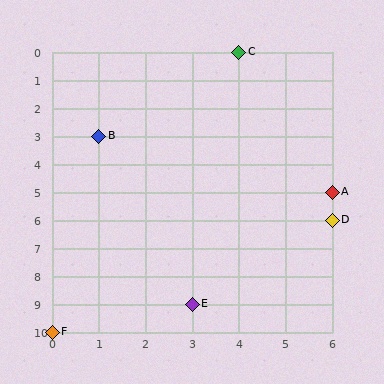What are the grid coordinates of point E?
Point E is at grid coordinates (3, 9).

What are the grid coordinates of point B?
Point B is at grid coordinates (1, 3).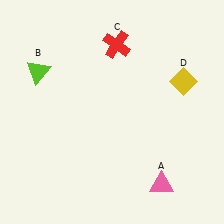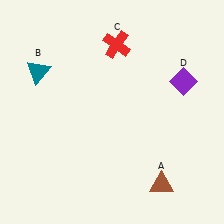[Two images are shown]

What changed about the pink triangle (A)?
In Image 1, A is pink. In Image 2, it changed to brown.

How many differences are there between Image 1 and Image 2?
There are 3 differences between the two images.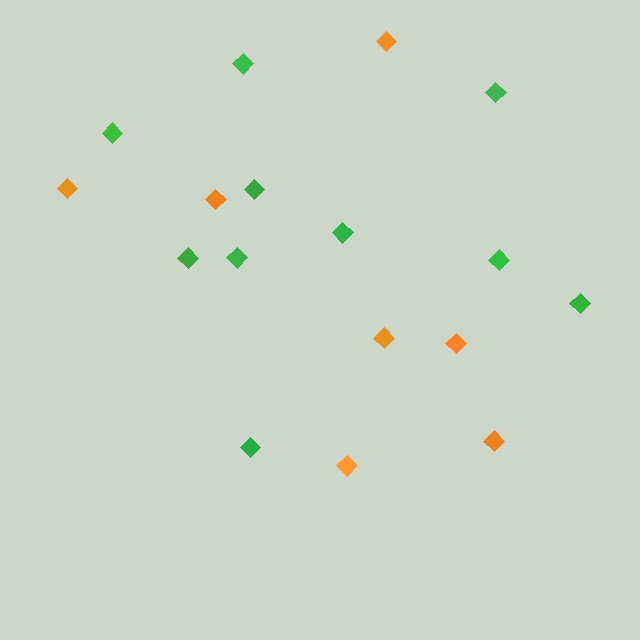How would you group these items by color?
There are 2 groups: one group of orange diamonds (7) and one group of green diamonds (10).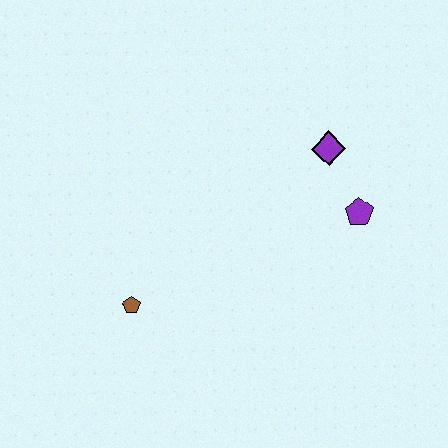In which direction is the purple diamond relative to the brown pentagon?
The purple diamond is to the right of the brown pentagon.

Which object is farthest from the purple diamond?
The brown pentagon is farthest from the purple diamond.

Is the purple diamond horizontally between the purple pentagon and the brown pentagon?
Yes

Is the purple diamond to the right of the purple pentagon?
No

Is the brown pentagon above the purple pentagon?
No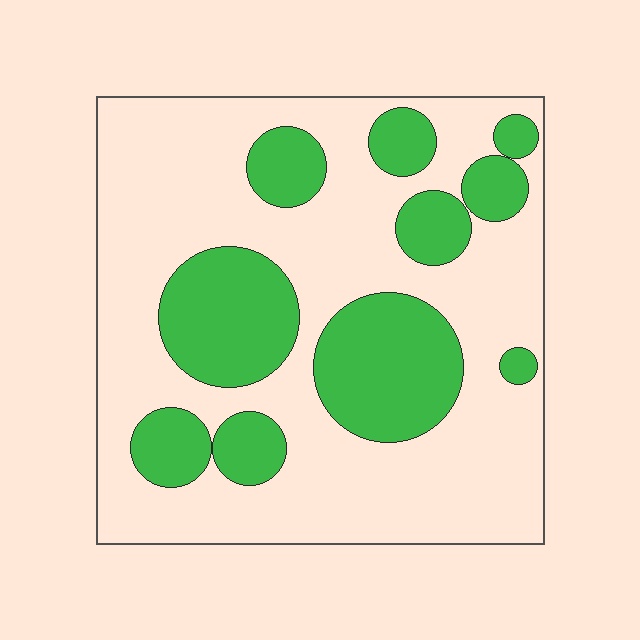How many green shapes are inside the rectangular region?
10.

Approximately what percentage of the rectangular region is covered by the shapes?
Approximately 30%.